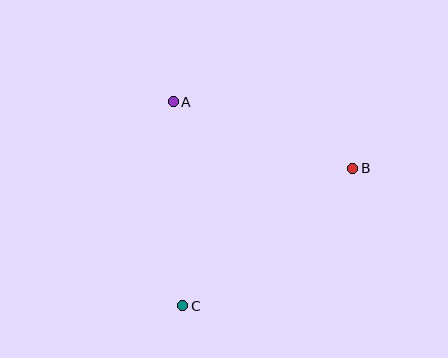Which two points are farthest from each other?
Points B and C are farthest from each other.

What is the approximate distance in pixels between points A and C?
The distance between A and C is approximately 204 pixels.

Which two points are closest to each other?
Points A and B are closest to each other.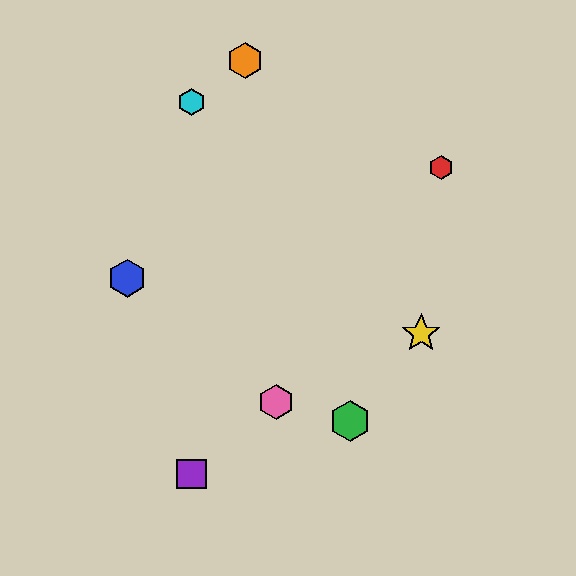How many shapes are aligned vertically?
2 shapes (the purple square, the cyan hexagon) are aligned vertically.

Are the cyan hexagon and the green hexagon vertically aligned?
No, the cyan hexagon is at x≈192 and the green hexagon is at x≈350.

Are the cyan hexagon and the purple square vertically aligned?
Yes, both are at x≈192.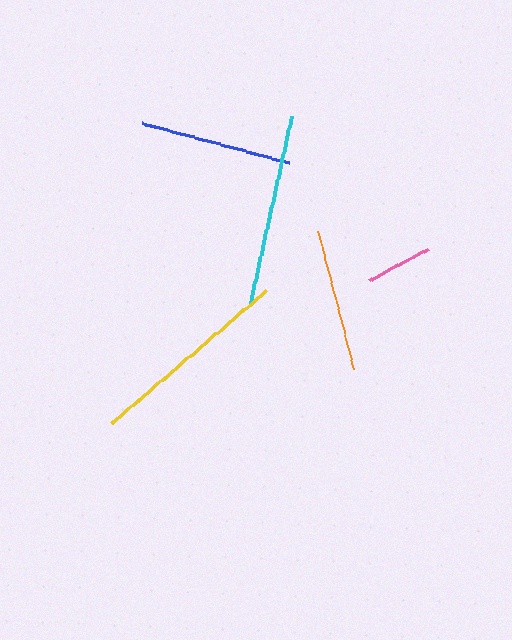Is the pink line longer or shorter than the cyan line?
The cyan line is longer than the pink line.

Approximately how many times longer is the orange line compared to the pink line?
The orange line is approximately 2.1 times the length of the pink line.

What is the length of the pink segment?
The pink segment is approximately 67 pixels long.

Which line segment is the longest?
The yellow line is the longest at approximately 204 pixels.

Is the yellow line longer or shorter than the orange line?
The yellow line is longer than the orange line.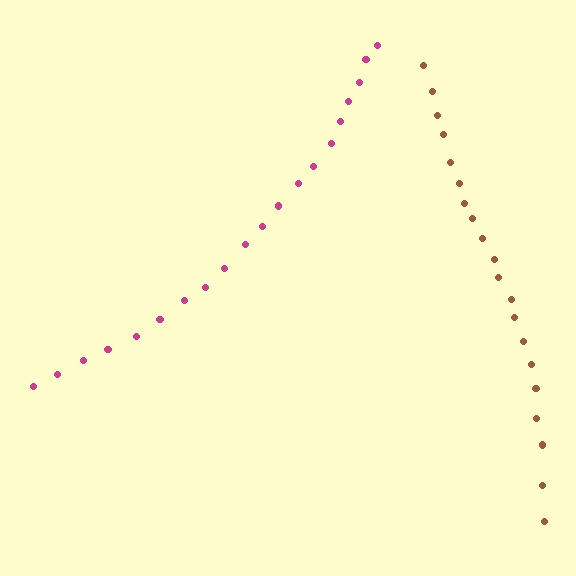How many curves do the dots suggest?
There are 2 distinct paths.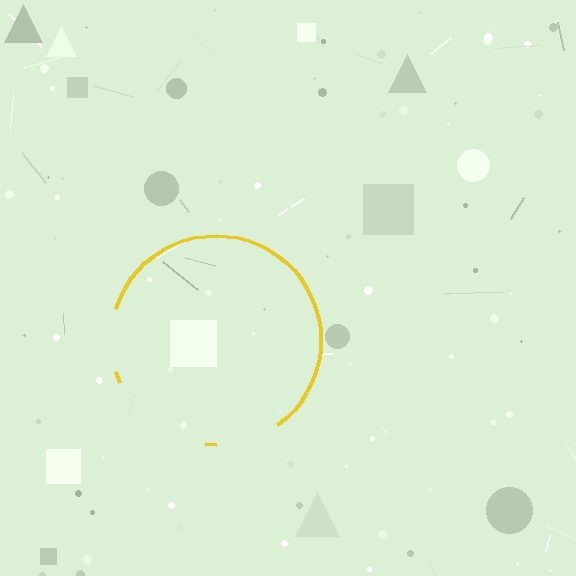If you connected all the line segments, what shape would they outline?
They would outline a circle.